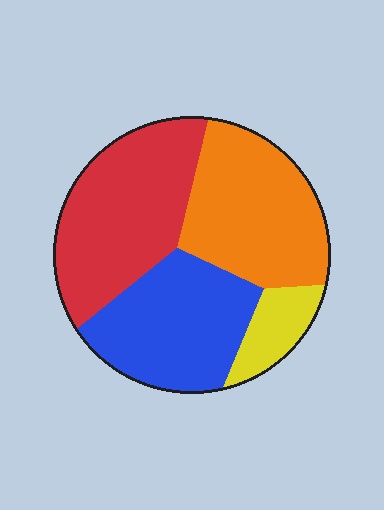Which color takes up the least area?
Yellow, at roughly 10%.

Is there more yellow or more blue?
Blue.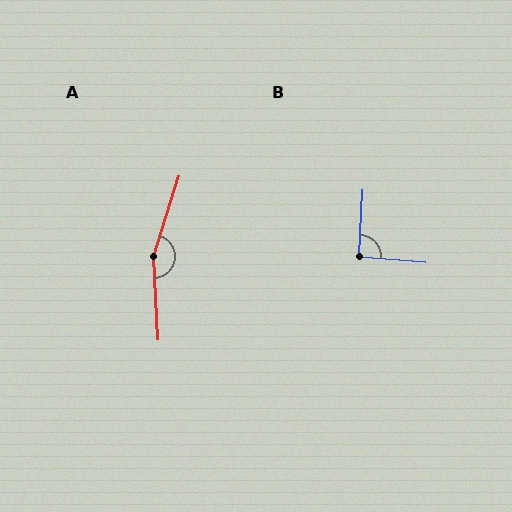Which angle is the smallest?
B, at approximately 92 degrees.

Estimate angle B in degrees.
Approximately 92 degrees.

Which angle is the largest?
A, at approximately 159 degrees.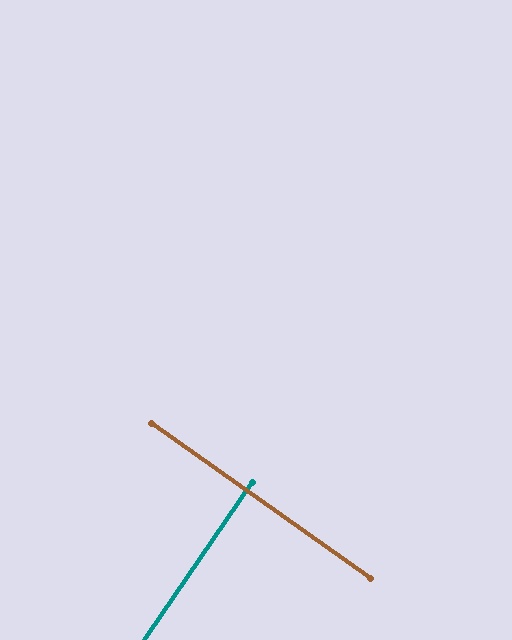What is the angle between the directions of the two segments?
Approximately 89 degrees.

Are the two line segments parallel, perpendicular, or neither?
Perpendicular — they meet at approximately 89°.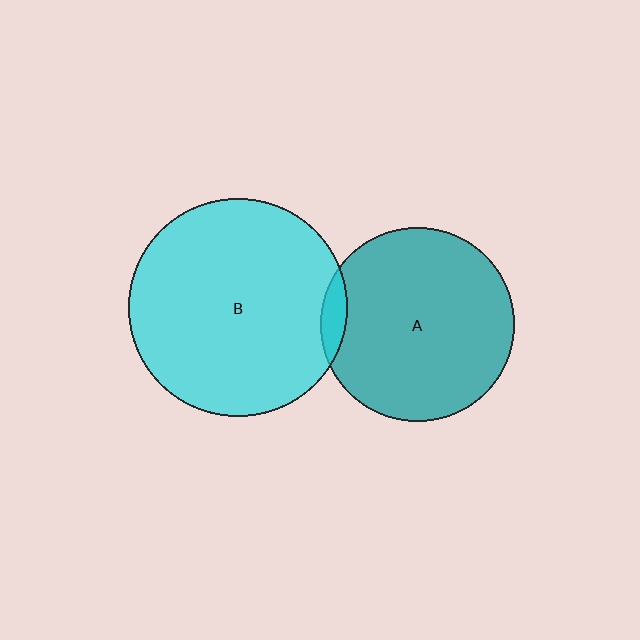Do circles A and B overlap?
Yes.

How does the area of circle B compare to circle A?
Approximately 1.3 times.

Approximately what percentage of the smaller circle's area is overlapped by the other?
Approximately 5%.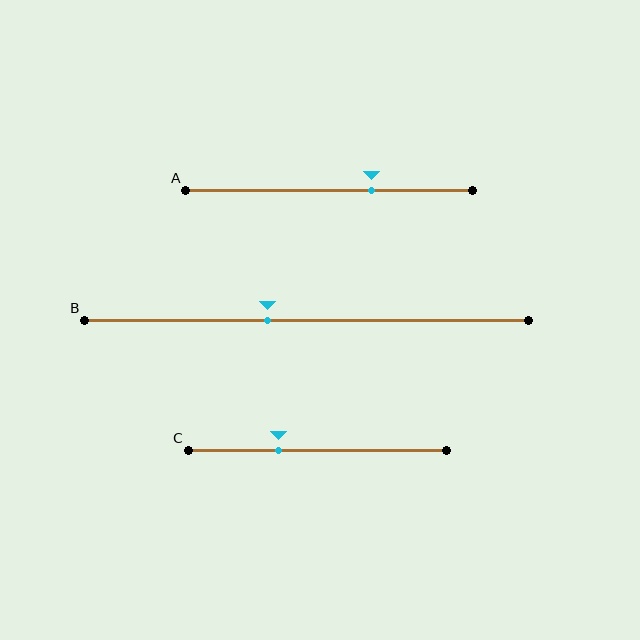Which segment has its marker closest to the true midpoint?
Segment B has its marker closest to the true midpoint.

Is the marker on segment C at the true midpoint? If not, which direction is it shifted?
No, the marker on segment C is shifted to the left by about 15% of the segment length.